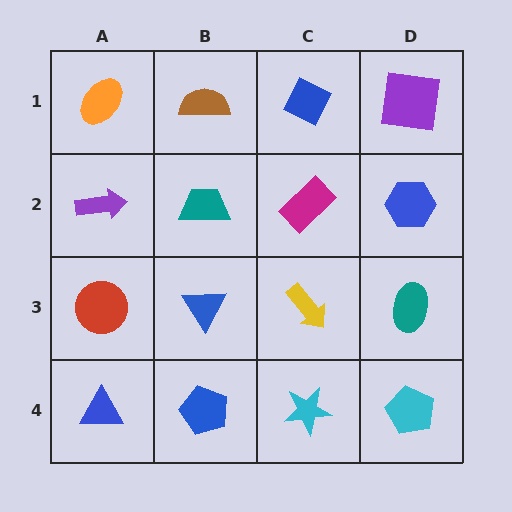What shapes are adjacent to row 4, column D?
A teal ellipse (row 3, column D), a cyan star (row 4, column C).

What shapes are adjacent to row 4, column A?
A red circle (row 3, column A), a blue pentagon (row 4, column B).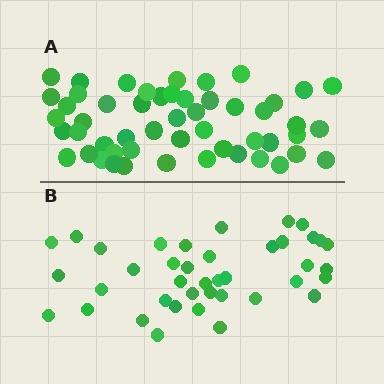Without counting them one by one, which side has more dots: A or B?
Region A (the top region) has more dots.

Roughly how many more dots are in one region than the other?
Region A has roughly 12 or so more dots than region B.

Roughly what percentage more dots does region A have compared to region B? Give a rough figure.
About 30% more.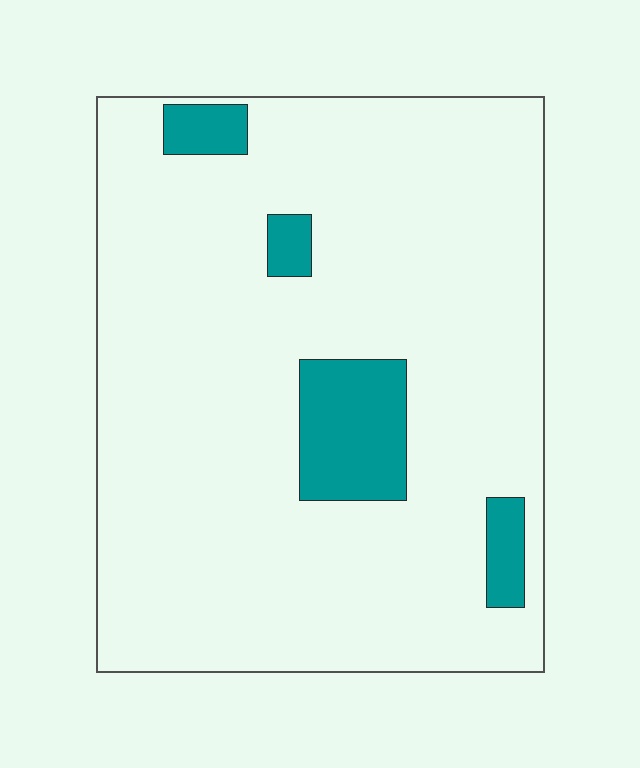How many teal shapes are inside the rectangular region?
4.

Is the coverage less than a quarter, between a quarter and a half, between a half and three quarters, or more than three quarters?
Less than a quarter.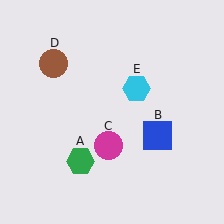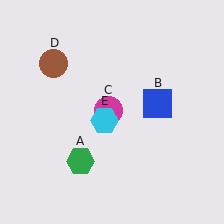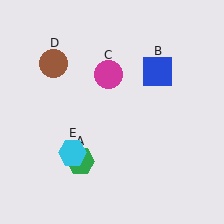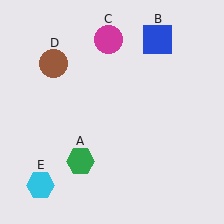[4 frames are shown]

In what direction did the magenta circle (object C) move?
The magenta circle (object C) moved up.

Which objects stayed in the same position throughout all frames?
Green hexagon (object A) and brown circle (object D) remained stationary.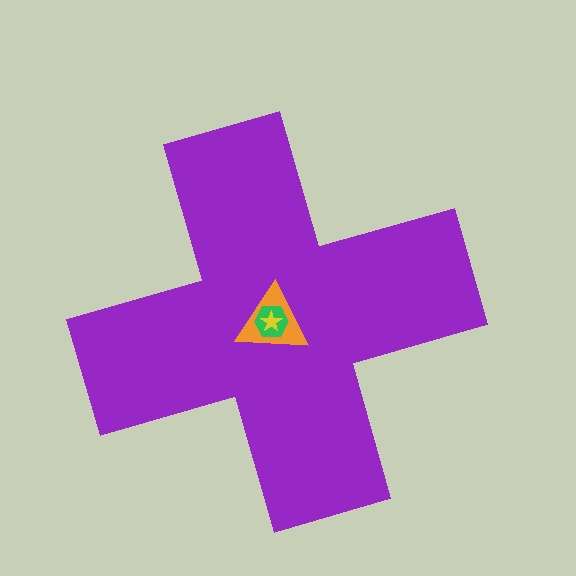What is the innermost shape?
The yellow star.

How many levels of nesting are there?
4.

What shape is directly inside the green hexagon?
The yellow star.